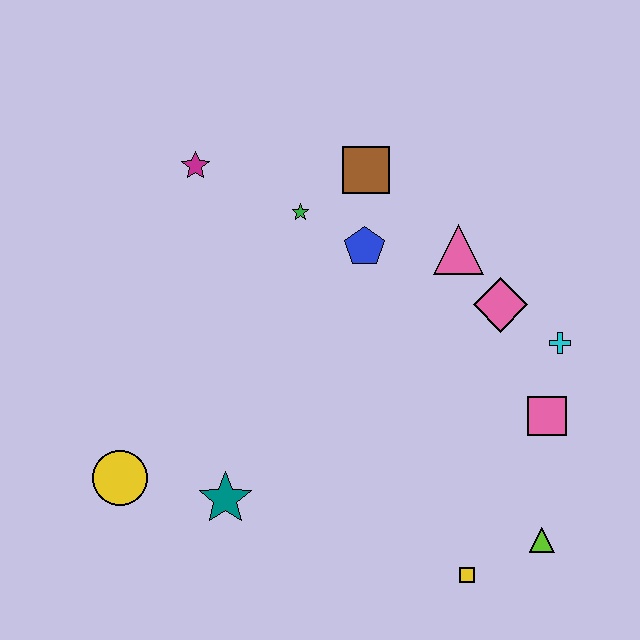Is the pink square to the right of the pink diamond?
Yes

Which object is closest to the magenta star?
The green star is closest to the magenta star.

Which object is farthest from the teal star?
The cyan cross is farthest from the teal star.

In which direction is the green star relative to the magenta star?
The green star is to the right of the magenta star.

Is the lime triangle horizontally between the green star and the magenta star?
No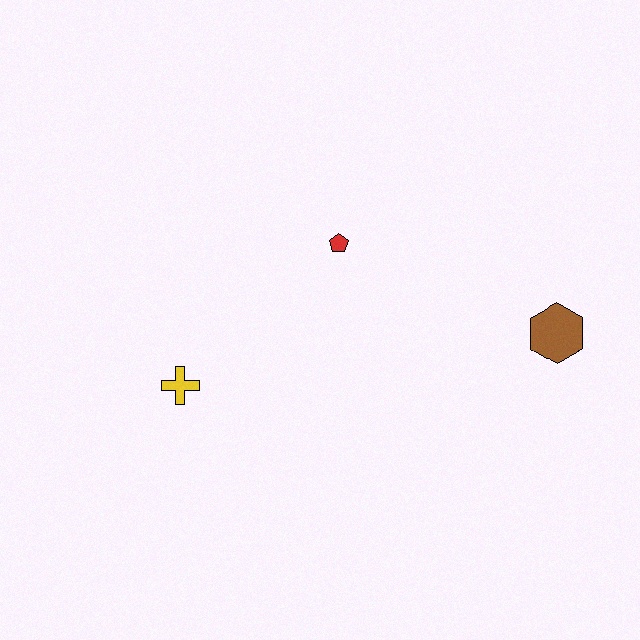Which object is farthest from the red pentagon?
The brown hexagon is farthest from the red pentagon.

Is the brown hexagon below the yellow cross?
No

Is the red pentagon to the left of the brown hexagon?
Yes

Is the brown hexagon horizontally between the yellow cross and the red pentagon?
No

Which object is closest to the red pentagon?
The yellow cross is closest to the red pentagon.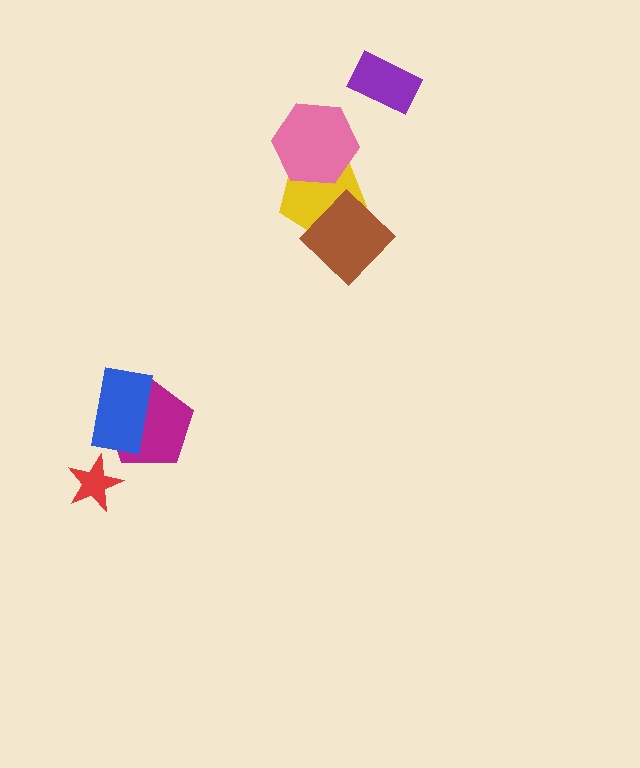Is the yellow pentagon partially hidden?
Yes, it is partially covered by another shape.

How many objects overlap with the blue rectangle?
1 object overlaps with the blue rectangle.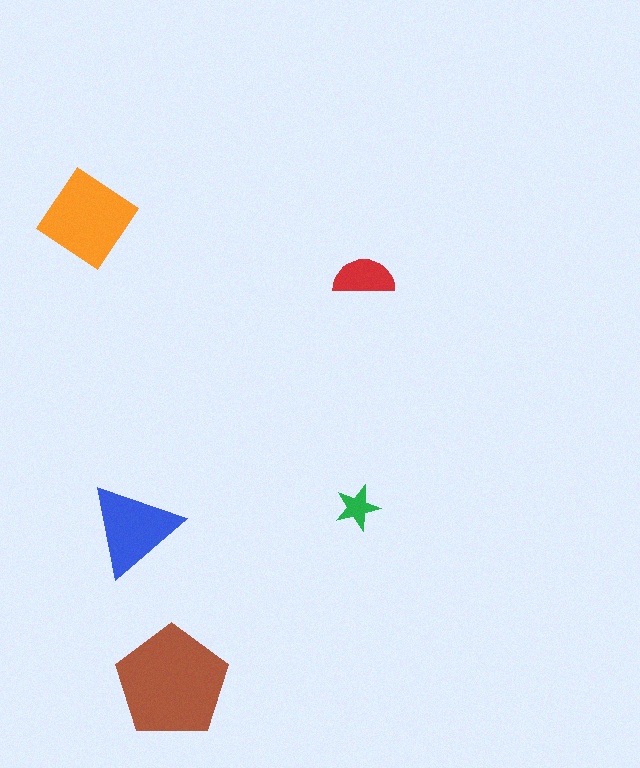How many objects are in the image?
There are 5 objects in the image.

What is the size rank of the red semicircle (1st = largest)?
4th.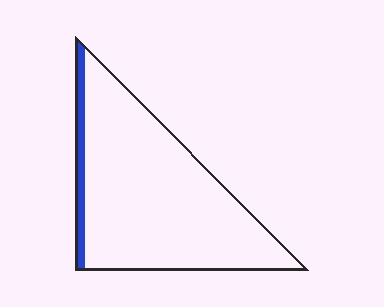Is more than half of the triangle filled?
No.